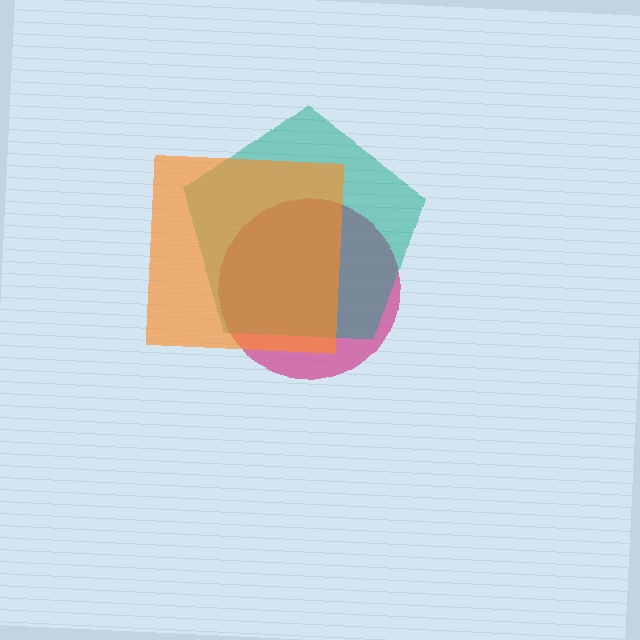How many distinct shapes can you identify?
There are 3 distinct shapes: a magenta circle, a teal pentagon, an orange square.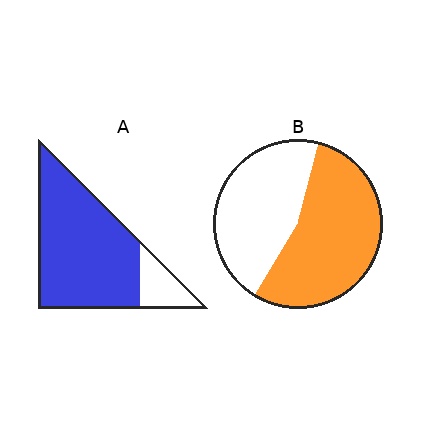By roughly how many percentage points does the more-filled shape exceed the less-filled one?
By roughly 30 percentage points (A over B).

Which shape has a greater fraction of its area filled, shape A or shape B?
Shape A.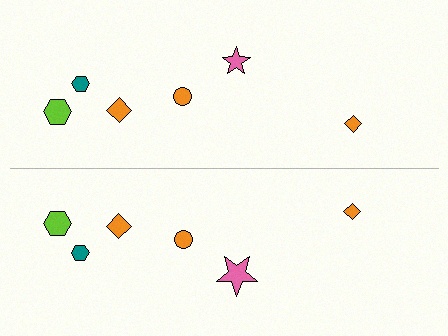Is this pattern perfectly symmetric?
No, the pattern is not perfectly symmetric. The pink star on the bottom side has a different size than its mirror counterpart.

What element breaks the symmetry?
The pink star on the bottom side has a different size than its mirror counterpart.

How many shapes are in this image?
There are 12 shapes in this image.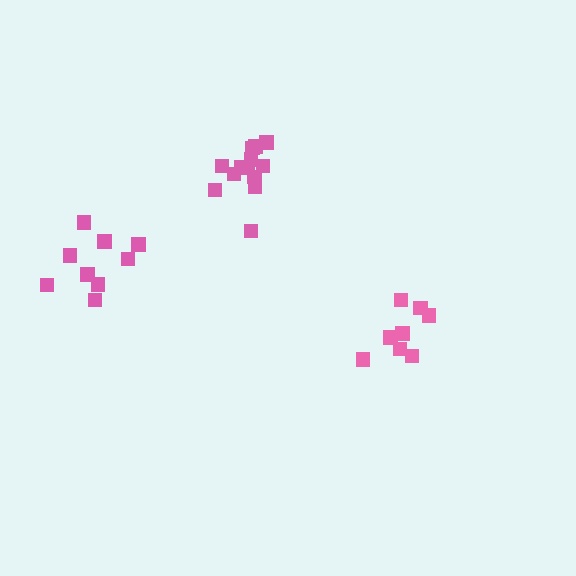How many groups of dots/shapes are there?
There are 3 groups.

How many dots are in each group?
Group 1: 8 dots, Group 2: 13 dots, Group 3: 9 dots (30 total).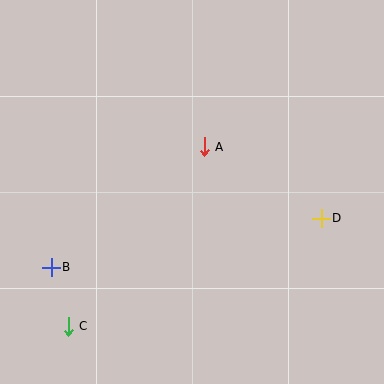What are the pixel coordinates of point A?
Point A is at (204, 147).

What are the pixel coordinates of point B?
Point B is at (51, 267).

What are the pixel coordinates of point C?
Point C is at (68, 326).